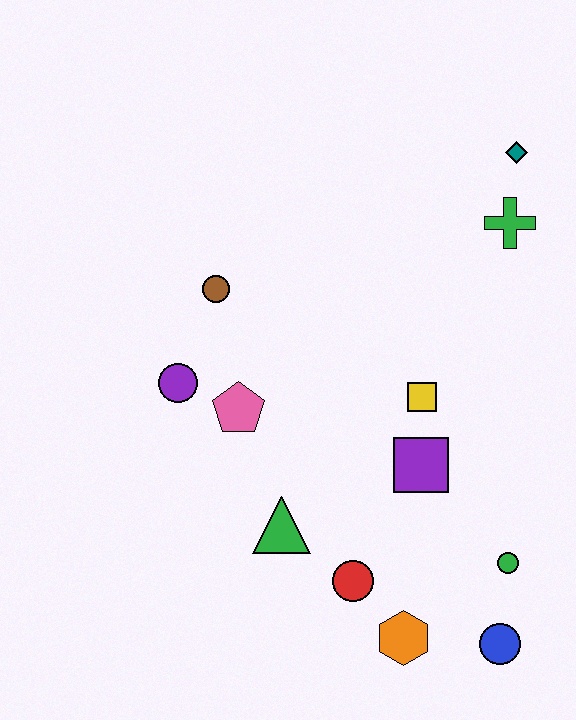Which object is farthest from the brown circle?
The blue circle is farthest from the brown circle.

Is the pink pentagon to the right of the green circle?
No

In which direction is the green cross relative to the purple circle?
The green cross is to the right of the purple circle.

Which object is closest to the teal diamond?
The green cross is closest to the teal diamond.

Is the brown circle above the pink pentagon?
Yes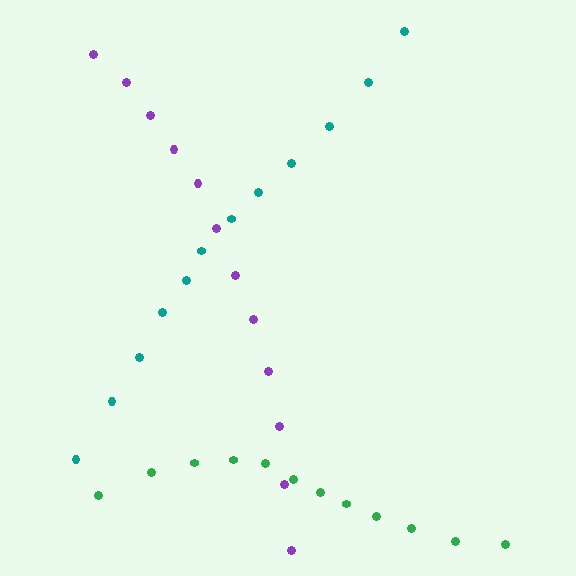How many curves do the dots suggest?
There are 3 distinct paths.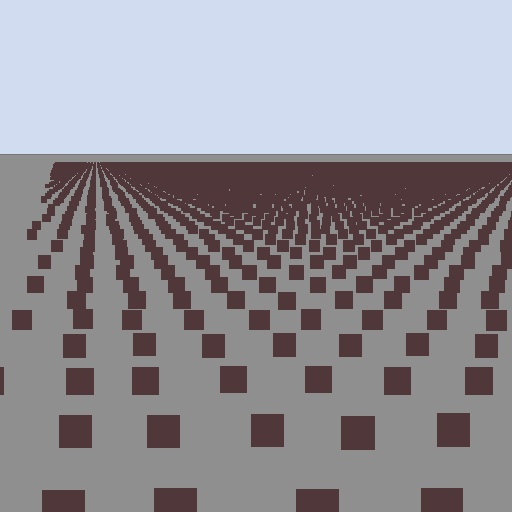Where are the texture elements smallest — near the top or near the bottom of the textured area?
Near the top.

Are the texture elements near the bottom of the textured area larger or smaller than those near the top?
Larger. Near the bottom, elements are closer to the viewer and appear at a bigger on-screen size.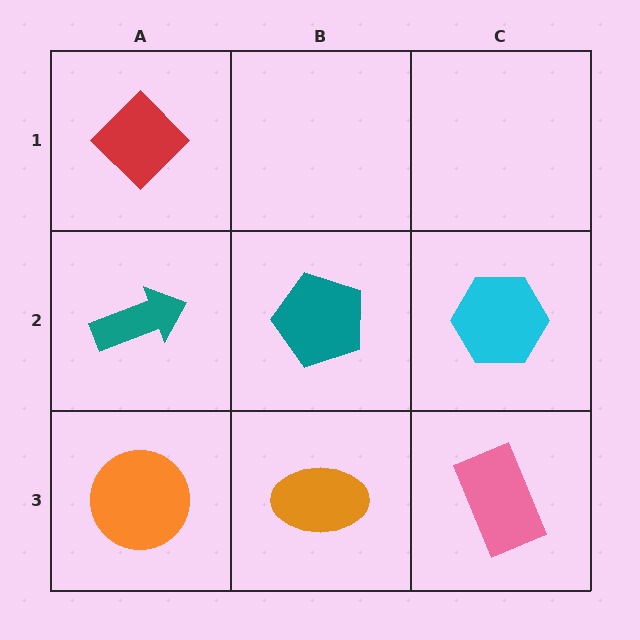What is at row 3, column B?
An orange ellipse.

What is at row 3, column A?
An orange circle.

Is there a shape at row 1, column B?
No, that cell is empty.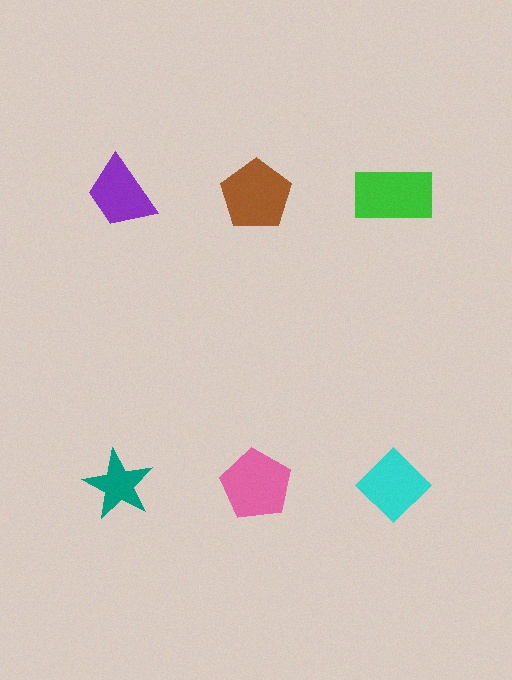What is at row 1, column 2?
A brown pentagon.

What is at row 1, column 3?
A green rectangle.